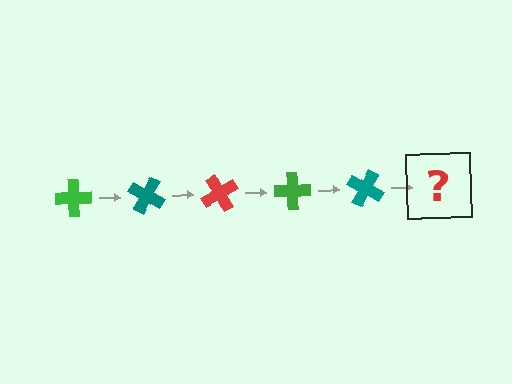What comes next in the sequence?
The next element should be a red cross, rotated 150 degrees from the start.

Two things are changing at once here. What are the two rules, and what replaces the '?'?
The two rules are that it rotates 30 degrees each step and the color cycles through green, teal, and red. The '?' should be a red cross, rotated 150 degrees from the start.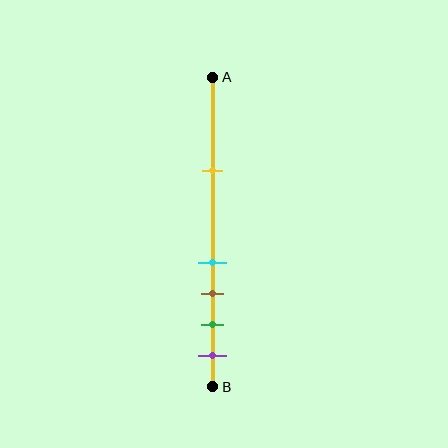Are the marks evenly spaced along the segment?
No, the marks are not evenly spaced.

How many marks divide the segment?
There are 5 marks dividing the segment.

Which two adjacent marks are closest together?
The cyan and brown marks are the closest adjacent pair.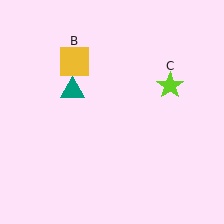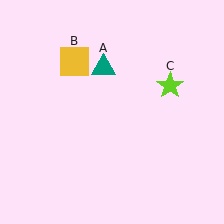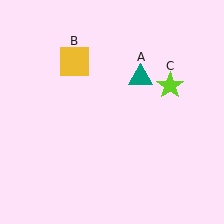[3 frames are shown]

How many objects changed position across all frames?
1 object changed position: teal triangle (object A).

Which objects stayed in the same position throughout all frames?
Yellow square (object B) and lime star (object C) remained stationary.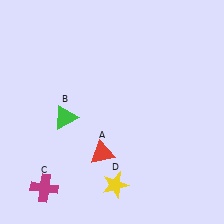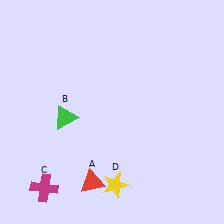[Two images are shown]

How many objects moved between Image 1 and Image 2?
1 object moved between the two images.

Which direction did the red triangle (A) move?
The red triangle (A) moved down.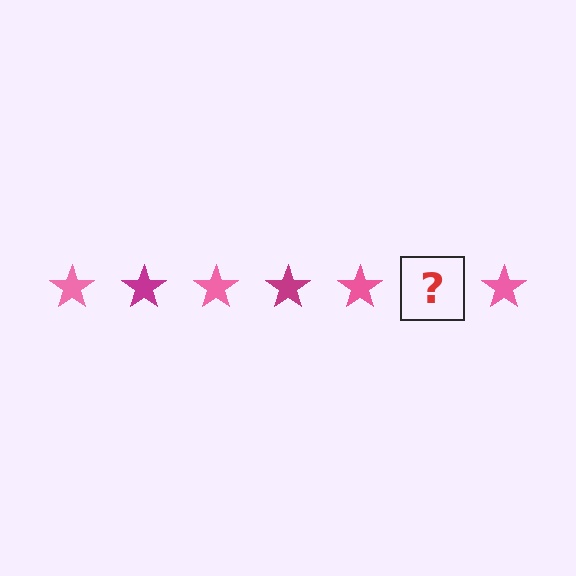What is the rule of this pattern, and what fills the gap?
The rule is that the pattern cycles through pink, magenta stars. The gap should be filled with a magenta star.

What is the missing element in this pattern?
The missing element is a magenta star.